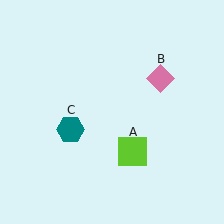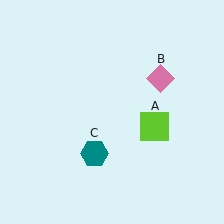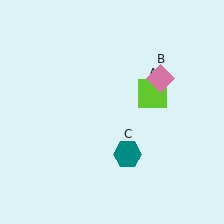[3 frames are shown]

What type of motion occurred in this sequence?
The lime square (object A), teal hexagon (object C) rotated counterclockwise around the center of the scene.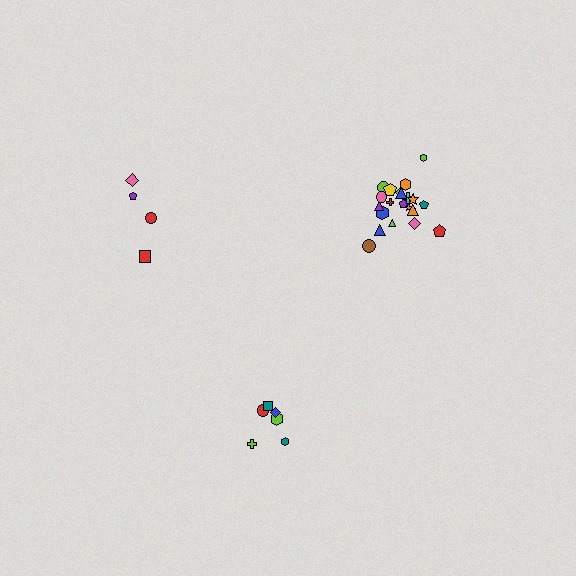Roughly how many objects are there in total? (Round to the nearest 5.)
Roughly 30 objects in total.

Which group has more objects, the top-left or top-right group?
The top-right group.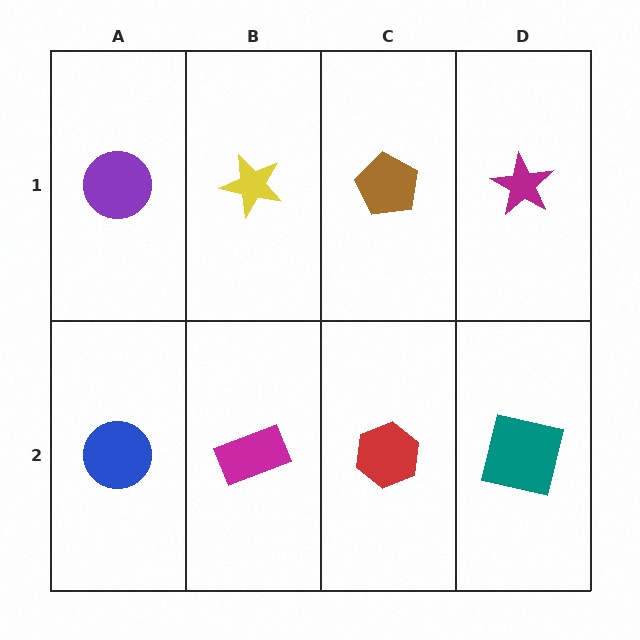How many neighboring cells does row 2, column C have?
3.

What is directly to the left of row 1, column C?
A yellow star.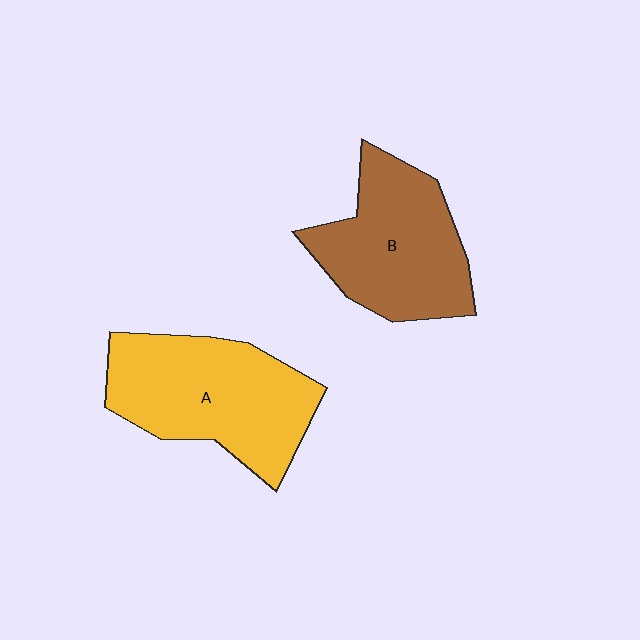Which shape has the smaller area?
Shape B (brown).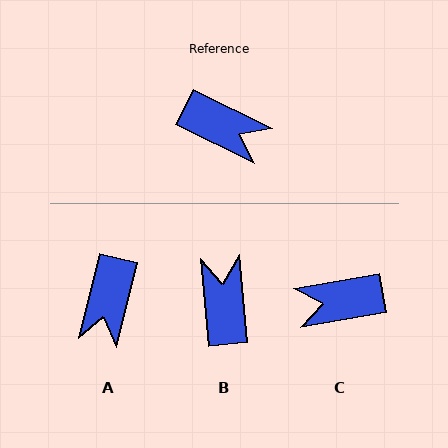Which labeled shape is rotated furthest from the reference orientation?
C, about 143 degrees away.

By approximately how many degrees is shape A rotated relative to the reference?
Approximately 77 degrees clockwise.